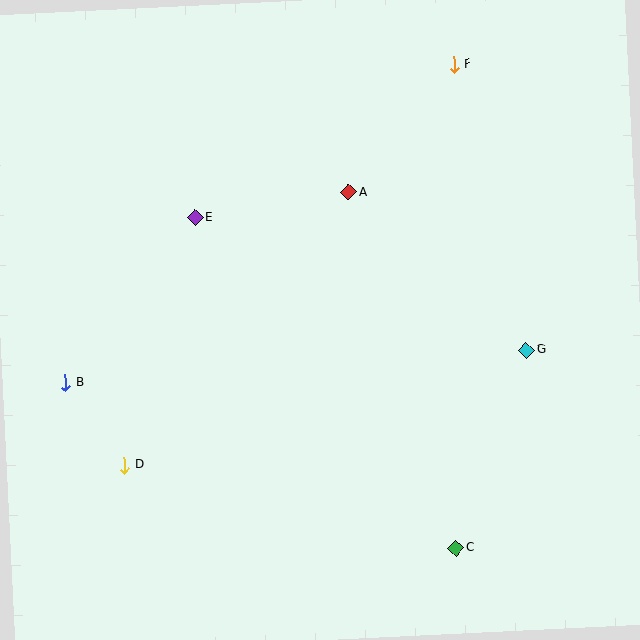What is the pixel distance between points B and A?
The distance between B and A is 341 pixels.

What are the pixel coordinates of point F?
Point F is at (454, 64).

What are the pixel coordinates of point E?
Point E is at (195, 218).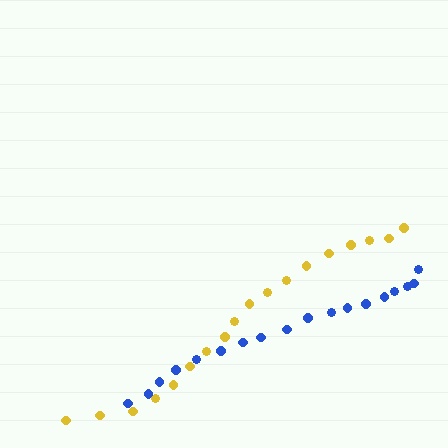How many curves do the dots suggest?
There are 2 distinct paths.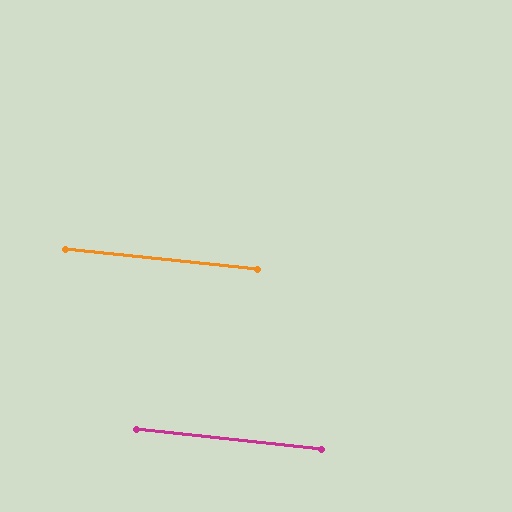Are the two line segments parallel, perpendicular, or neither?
Parallel — their directions differ by only 0.3°.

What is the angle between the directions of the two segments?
Approximately 0 degrees.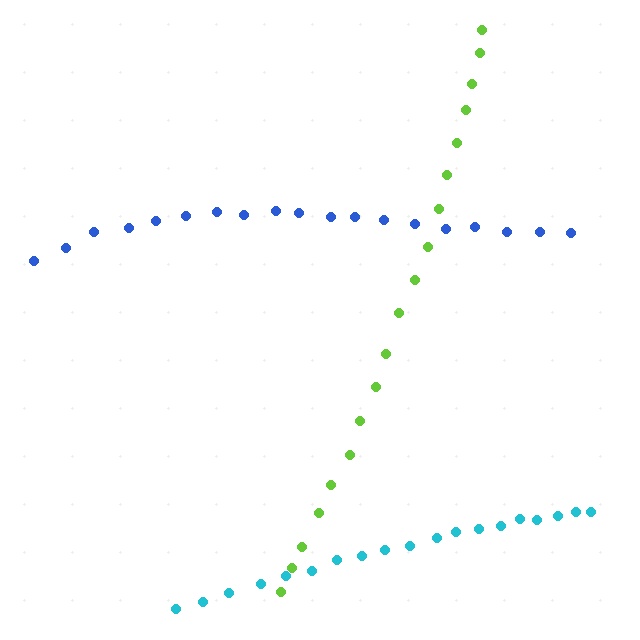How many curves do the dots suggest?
There are 3 distinct paths.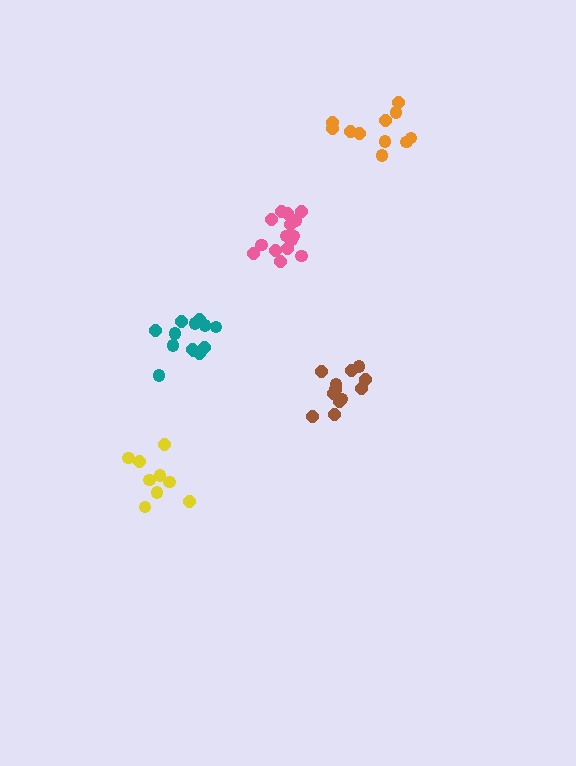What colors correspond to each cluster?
The clusters are colored: brown, yellow, orange, teal, pink.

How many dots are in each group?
Group 1: 12 dots, Group 2: 9 dots, Group 3: 11 dots, Group 4: 13 dots, Group 5: 15 dots (60 total).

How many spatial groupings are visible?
There are 5 spatial groupings.